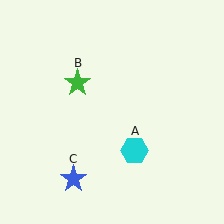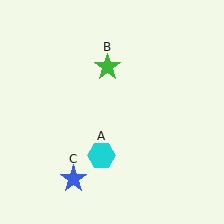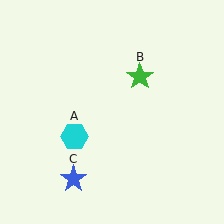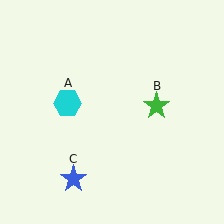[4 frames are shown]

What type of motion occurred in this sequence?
The cyan hexagon (object A), green star (object B) rotated clockwise around the center of the scene.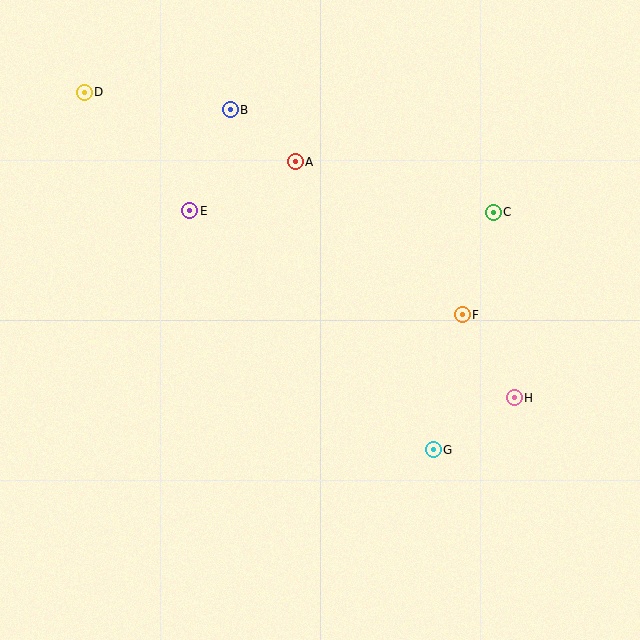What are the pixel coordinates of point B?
Point B is at (230, 110).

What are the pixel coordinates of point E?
Point E is at (190, 211).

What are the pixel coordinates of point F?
Point F is at (462, 315).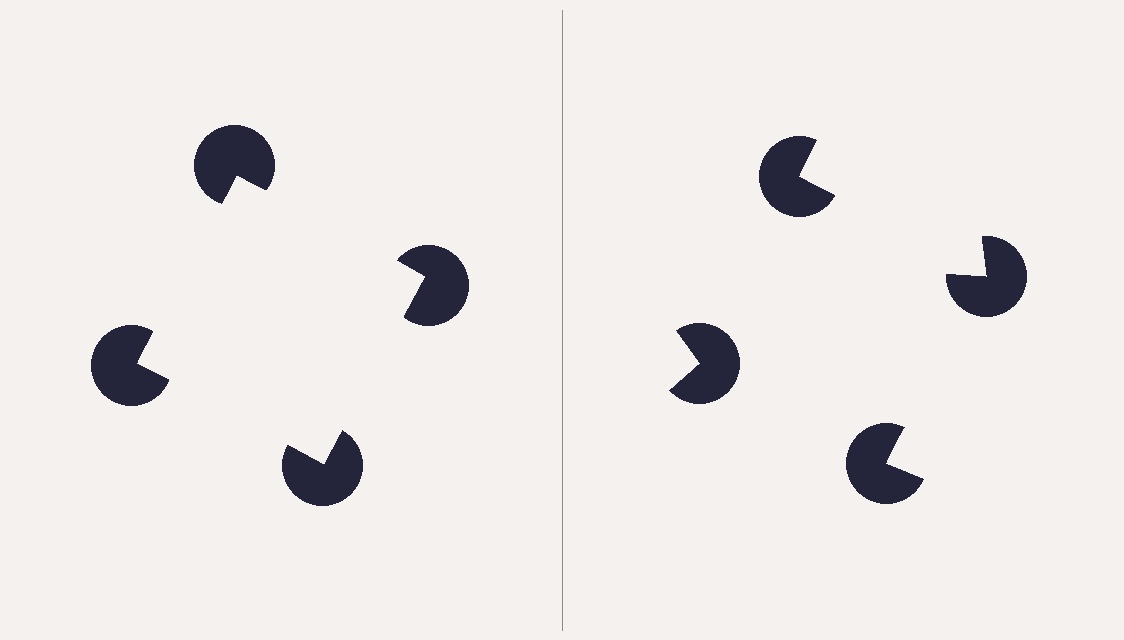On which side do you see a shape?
An illusory square appears on the left side. On the right side the wedge cuts are rotated, so no coherent shape forms.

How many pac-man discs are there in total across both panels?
8 — 4 on each side.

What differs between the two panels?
The pac-man discs are positioned identically on both sides; only the wedge orientations differ. On the left they align to a square; on the right they are misaligned.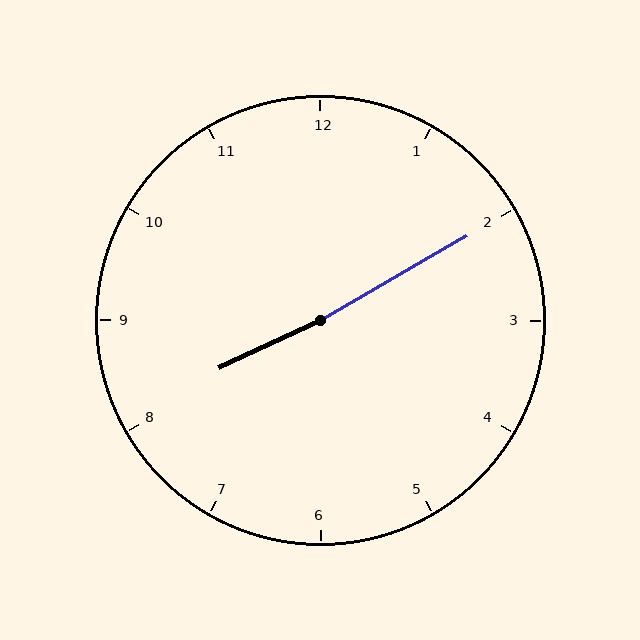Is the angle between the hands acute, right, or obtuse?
It is obtuse.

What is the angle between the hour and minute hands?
Approximately 175 degrees.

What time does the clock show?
8:10.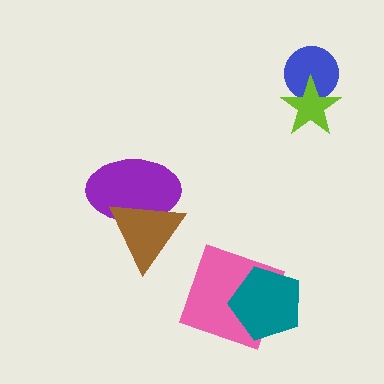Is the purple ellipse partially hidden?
Yes, it is partially covered by another shape.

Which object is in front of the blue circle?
The lime star is in front of the blue circle.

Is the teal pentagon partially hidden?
No, no other shape covers it.